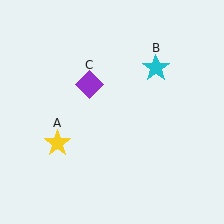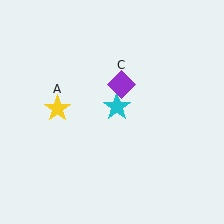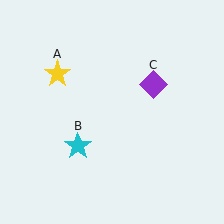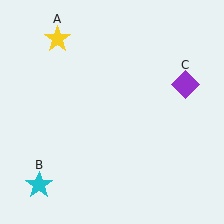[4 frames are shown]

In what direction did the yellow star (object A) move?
The yellow star (object A) moved up.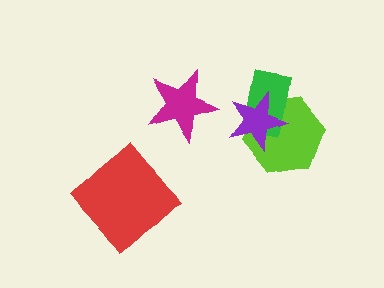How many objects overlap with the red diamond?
0 objects overlap with the red diamond.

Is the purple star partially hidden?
No, no other shape covers it.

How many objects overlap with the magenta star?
0 objects overlap with the magenta star.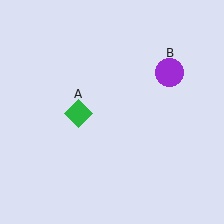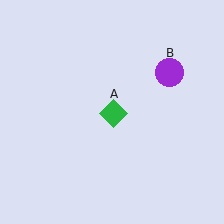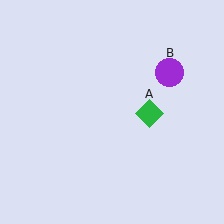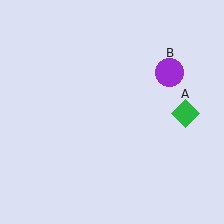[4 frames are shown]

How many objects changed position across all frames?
1 object changed position: green diamond (object A).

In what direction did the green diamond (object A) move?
The green diamond (object A) moved right.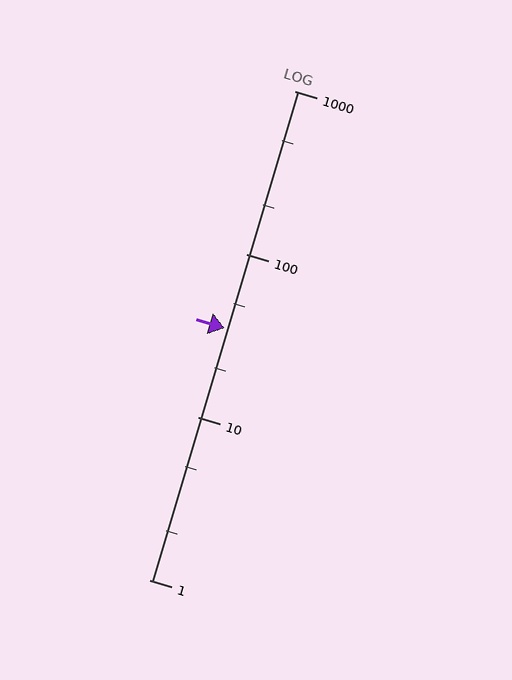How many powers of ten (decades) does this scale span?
The scale spans 3 decades, from 1 to 1000.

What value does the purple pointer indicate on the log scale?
The pointer indicates approximately 35.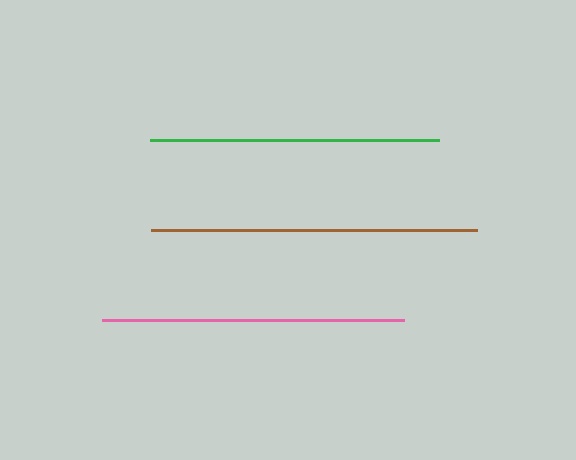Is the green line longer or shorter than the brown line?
The brown line is longer than the green line.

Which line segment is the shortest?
The green line is the shortest at approximately 288 pixels.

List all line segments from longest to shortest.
From longest to shortest: brown, pink, green.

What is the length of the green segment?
The green segment is approximately 288 pixels long.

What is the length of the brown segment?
The brown segment is approximately 326 pixels long.